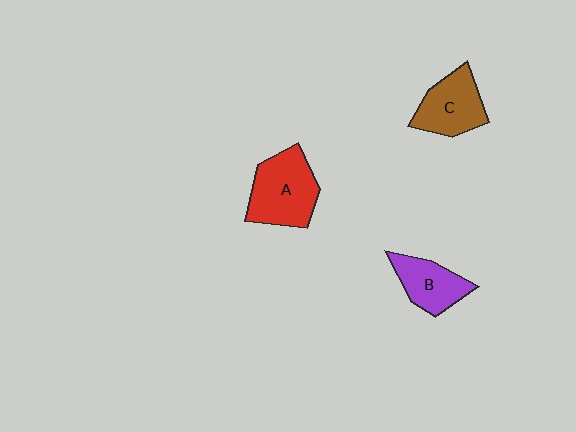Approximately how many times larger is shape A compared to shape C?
Approximately 1.2 times.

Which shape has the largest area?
Shape A (red).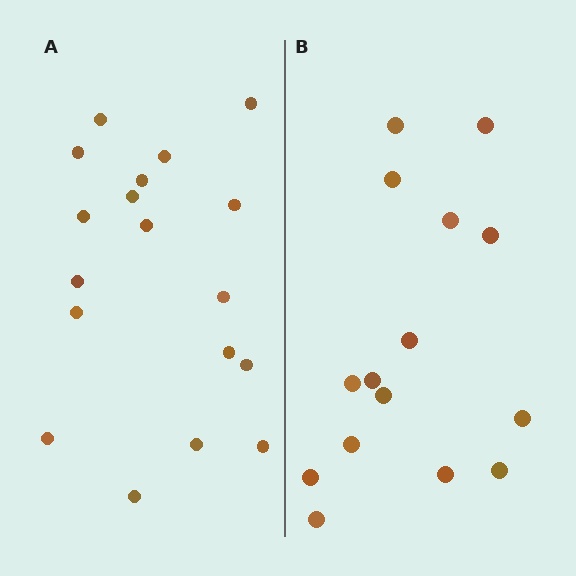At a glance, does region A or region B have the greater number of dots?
Region A (the left region) has more dots.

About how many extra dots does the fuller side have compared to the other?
Region A has just a few more — roughly 2 or 3 more dots than region B.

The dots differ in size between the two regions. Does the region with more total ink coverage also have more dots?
No. Region B has more total ink coverage because its dots are larger, but region A actually contains more individual dots. Total area can be misleading — the number of items is what matters here.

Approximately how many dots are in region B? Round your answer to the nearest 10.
About 20 dots. (The exact count is 15, which rounds to 20.)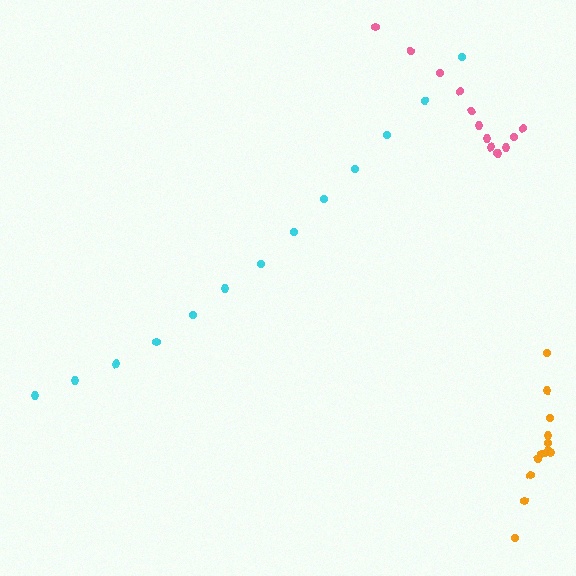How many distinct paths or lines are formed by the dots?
There are 3 distinct paths.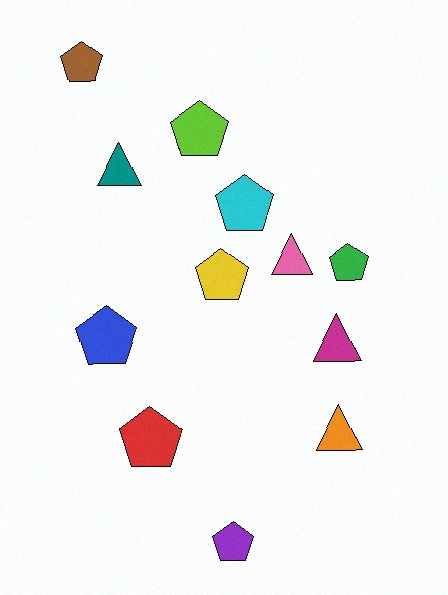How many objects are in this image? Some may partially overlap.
There are 12 objects.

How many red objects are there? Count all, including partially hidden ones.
There is 1 red object.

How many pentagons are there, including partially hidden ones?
There are 8 pentagons.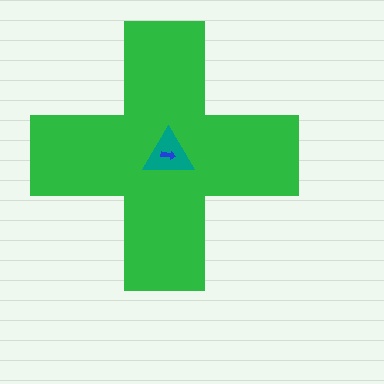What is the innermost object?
The blue arrow.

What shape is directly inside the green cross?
The teal triangle.